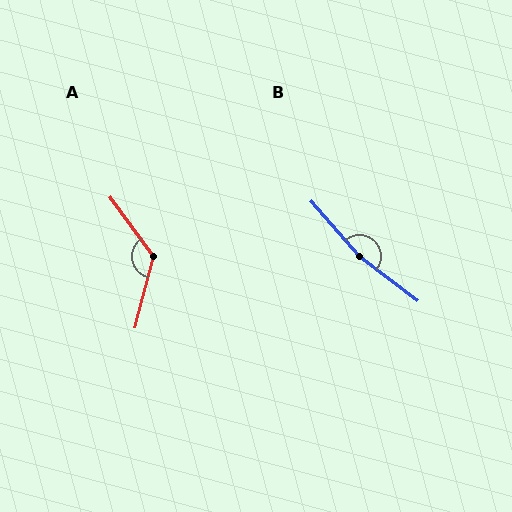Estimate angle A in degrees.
Approximately 130 degrees.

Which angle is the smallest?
A, at approximately 130 degrees.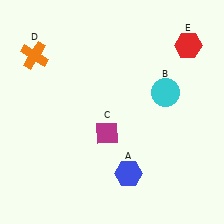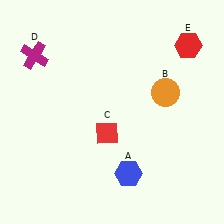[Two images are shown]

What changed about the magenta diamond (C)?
In Image 1, C is magenta. In Image 2, it changed to red.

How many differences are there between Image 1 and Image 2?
There are 3 differences between the two images.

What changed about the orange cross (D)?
In Image 1, D is orange. In Image 2, it changed to magenta.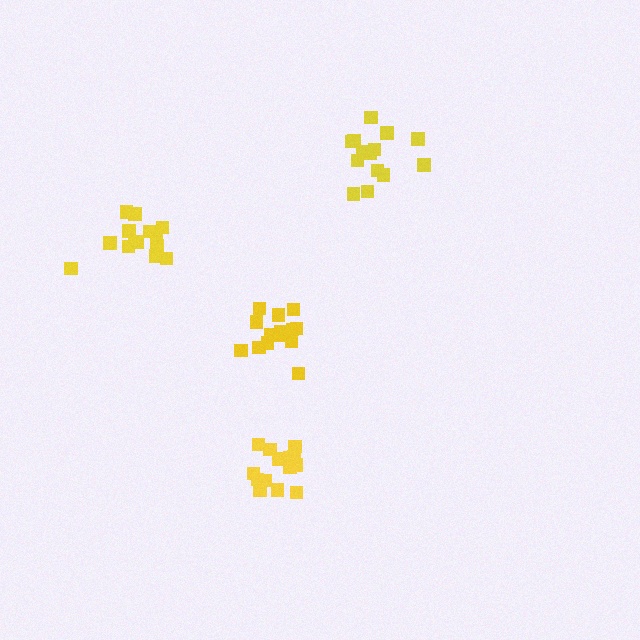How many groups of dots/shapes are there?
There are 4 groups.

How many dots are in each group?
Group 1: 14 dots, Group 2: 14 dots, Group 3: 15 dots, Group 4: 15 dots (58 total).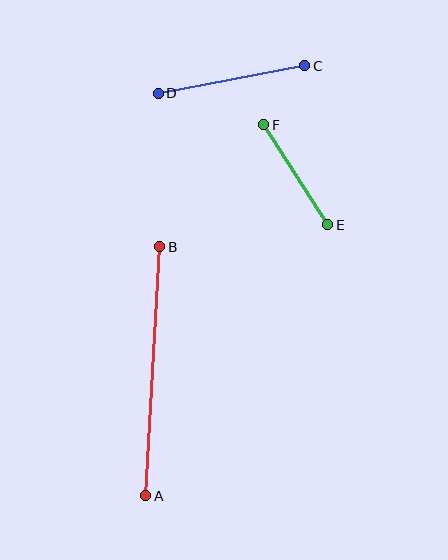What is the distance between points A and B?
The distance is approximately 249 pixels.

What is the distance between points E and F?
The distance is approximately 119 pixels.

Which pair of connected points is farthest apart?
Points A and B are farthest apart.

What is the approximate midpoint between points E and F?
The midpoint is at approximately (296, 175) pixels.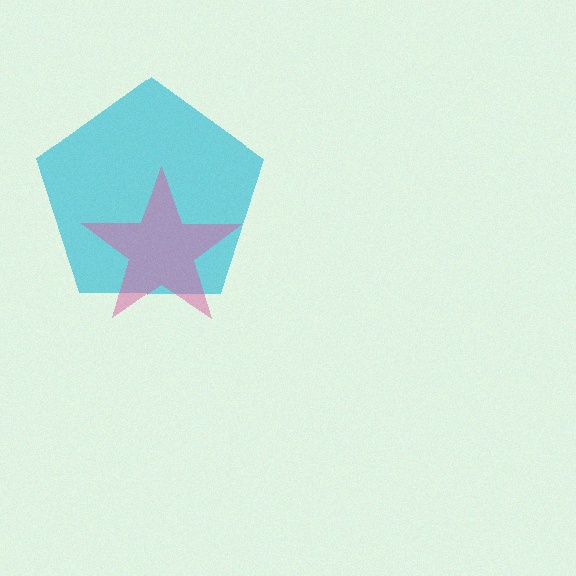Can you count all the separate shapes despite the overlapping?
Yes, there are 2 separate shapes.